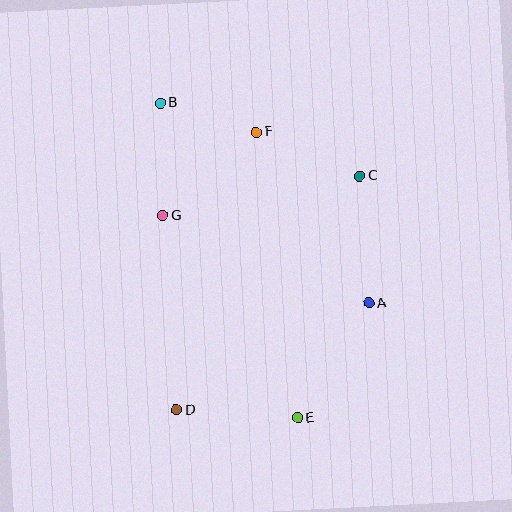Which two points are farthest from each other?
Points B and E are farthest from each other.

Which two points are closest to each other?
Points B and F are closest to each other.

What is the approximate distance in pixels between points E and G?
The distance between E and G is approximately 243 pixels.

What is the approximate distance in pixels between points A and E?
The distance between A and E is approximately 135 pixels.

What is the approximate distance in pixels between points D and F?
The distance between D and F is approximately 289 pixels.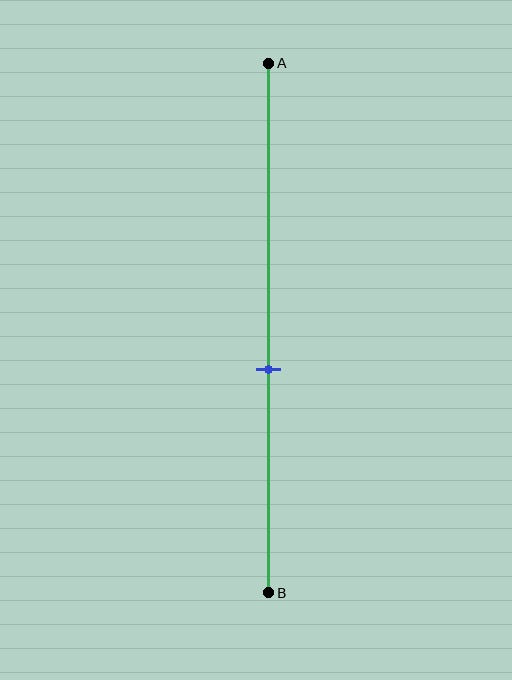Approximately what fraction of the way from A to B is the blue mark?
The blue mark is approximately 60% of the way from A to B.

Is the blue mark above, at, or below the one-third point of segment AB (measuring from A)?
The blue mark is below the one-third point of segment AB.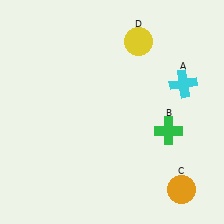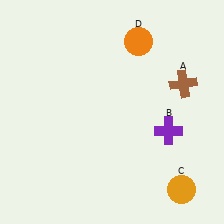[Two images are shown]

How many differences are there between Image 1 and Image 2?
There are 3 differences between the two images.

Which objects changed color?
A changed from cyan to brown. B changed from green to purple. D changed from yellow to orange.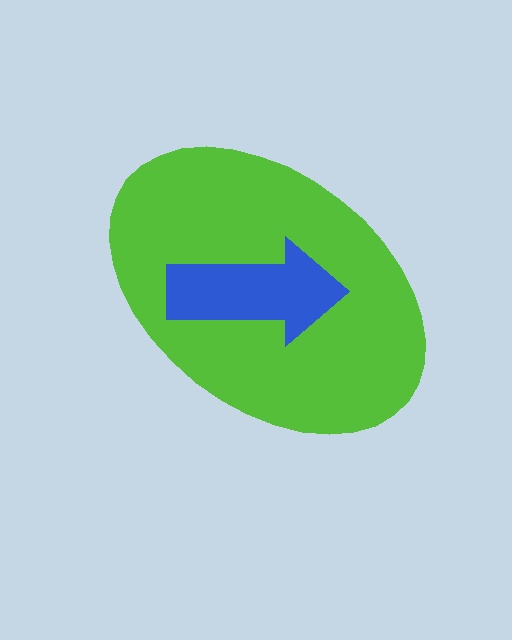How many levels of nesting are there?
2.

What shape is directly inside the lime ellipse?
The blue arrow.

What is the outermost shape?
The lime ellipse.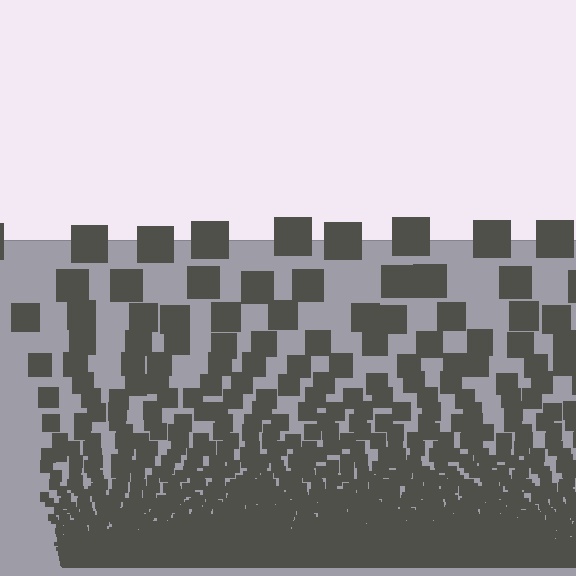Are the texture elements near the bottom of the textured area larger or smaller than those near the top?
Smaller. The gradient is inverted — elements near the bottom are smaller and denser.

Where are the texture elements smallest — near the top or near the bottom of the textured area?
Near the bottom.